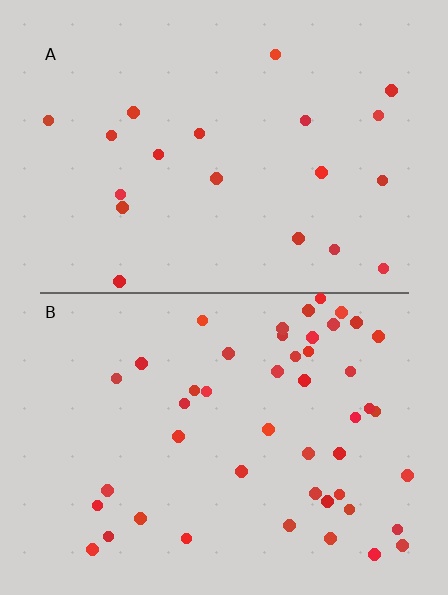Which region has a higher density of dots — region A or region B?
B (the bottom).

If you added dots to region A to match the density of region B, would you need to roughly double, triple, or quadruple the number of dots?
Approximately double.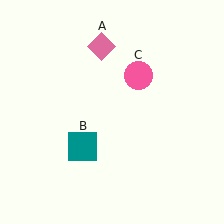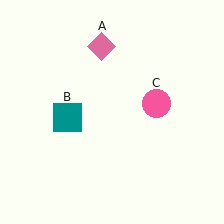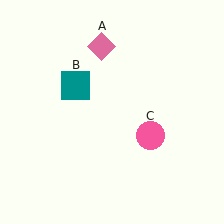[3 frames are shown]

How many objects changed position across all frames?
2 objects changed position: teal square (object B), pink circle (object C).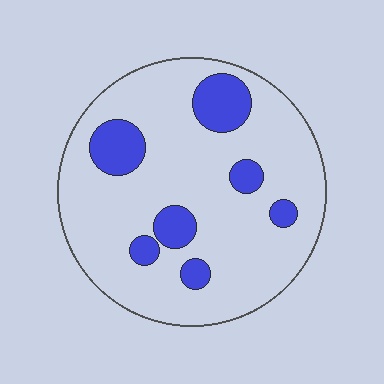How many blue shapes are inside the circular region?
7.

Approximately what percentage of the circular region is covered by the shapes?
Approximately 20%.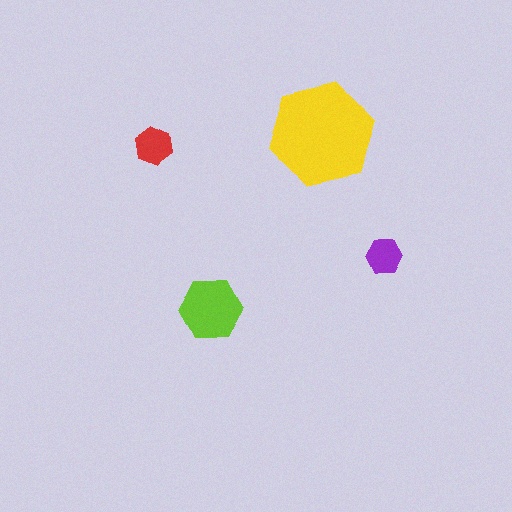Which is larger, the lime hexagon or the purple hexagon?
The lime one.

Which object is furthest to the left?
The red hexagon is leftmost.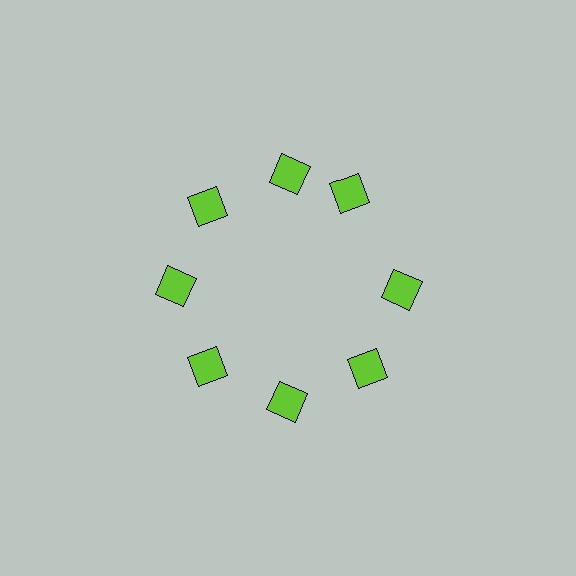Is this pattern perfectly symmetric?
No. The 8 lime squares are arranged in a ring, but one element near the 2 o'clock position is rotated out of alignment along the ring, breaking the 8-fold rotational symmetry.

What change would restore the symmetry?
The symmetry would be restored by rotating it back into even spacing with its neighbors so that all 8 squares sit at equal angles and equal distance from the center.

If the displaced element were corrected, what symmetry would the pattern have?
It would have 8-fold rotational symmetry — the pattern would map onto itself every 45 degrees.